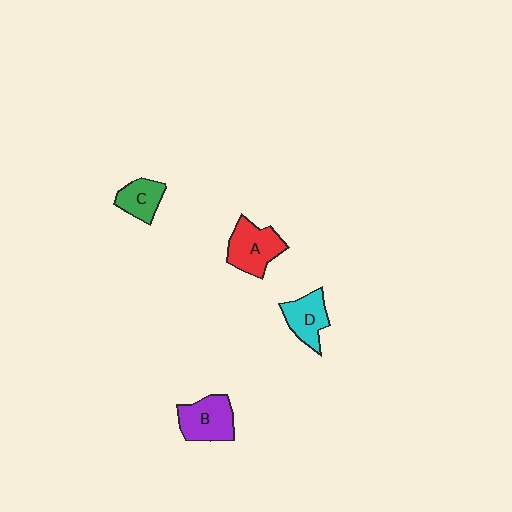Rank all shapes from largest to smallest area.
From largest to smallest: A (red), B (purple), D (cyan), C (green).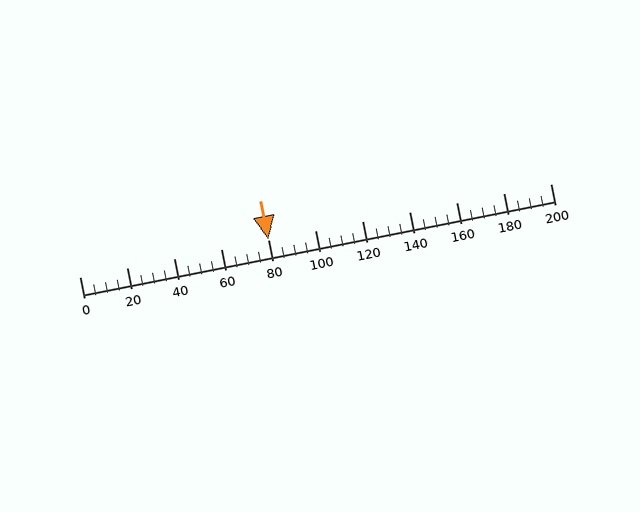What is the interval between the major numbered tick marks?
The major tick marks are spaced 20 units apart.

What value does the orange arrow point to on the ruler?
The orange arrow points to approximately 80.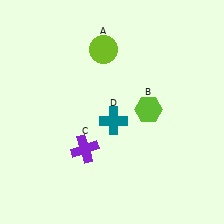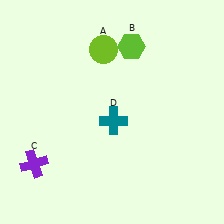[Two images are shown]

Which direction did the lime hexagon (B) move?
The lime hexagon (B) moved up.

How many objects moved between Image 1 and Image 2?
2 objects moved between the two images.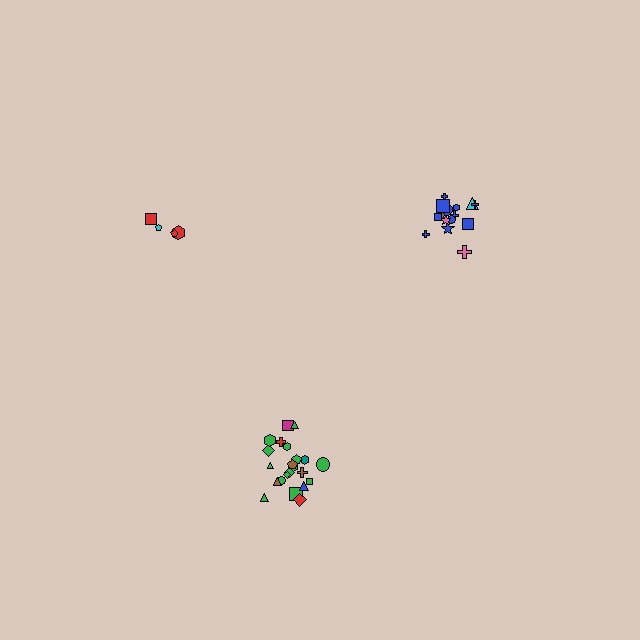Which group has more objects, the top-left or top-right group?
The top-right group.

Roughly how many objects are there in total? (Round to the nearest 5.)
Roughly 40 objects in total.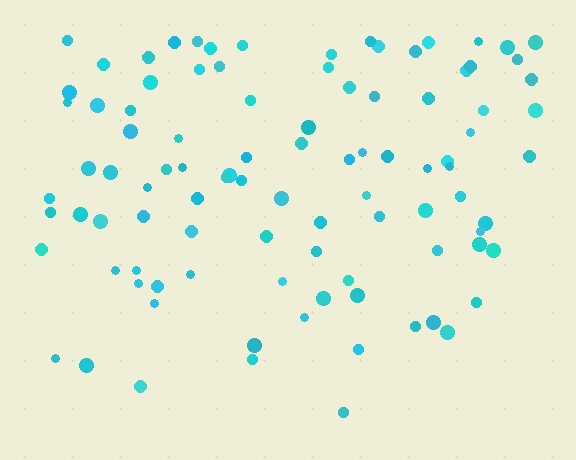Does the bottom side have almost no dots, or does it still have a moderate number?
Still a moderate number, just noticeably fewer than the top.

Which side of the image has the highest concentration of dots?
The top.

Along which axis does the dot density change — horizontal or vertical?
Vertical.